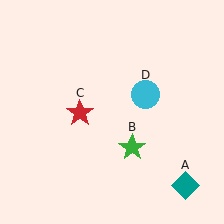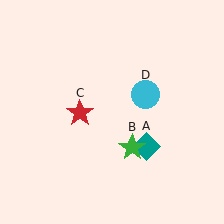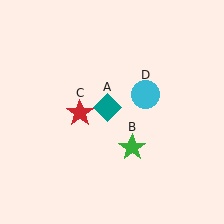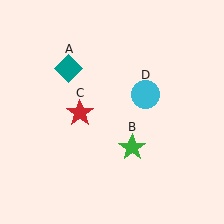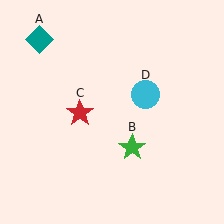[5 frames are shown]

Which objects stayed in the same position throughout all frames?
Green star (object B) and red star (object C) and cyan circle (object D) remained stationary.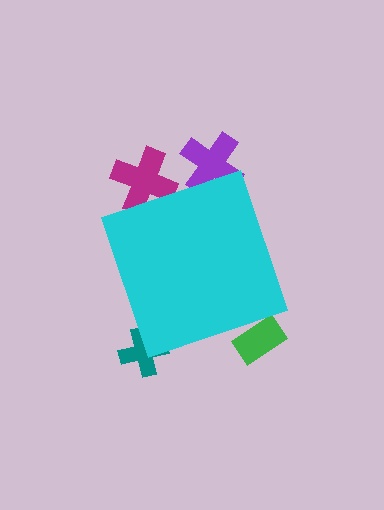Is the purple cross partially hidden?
Yes, the purple cross is partially hidden behind the cyan diamond.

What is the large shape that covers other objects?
A cyan diamond.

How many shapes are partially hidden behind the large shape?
4 shapes are partially hidden.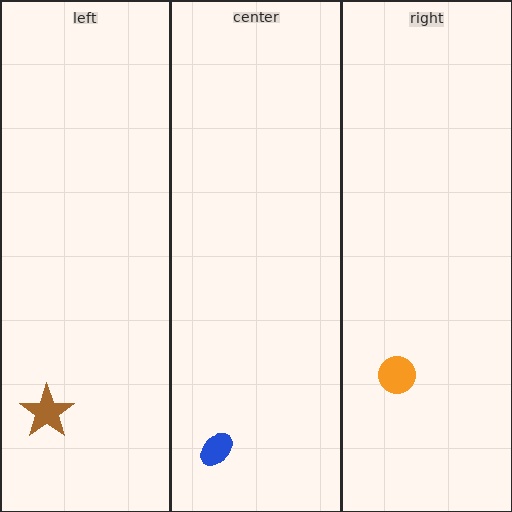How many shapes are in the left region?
1.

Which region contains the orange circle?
The right region.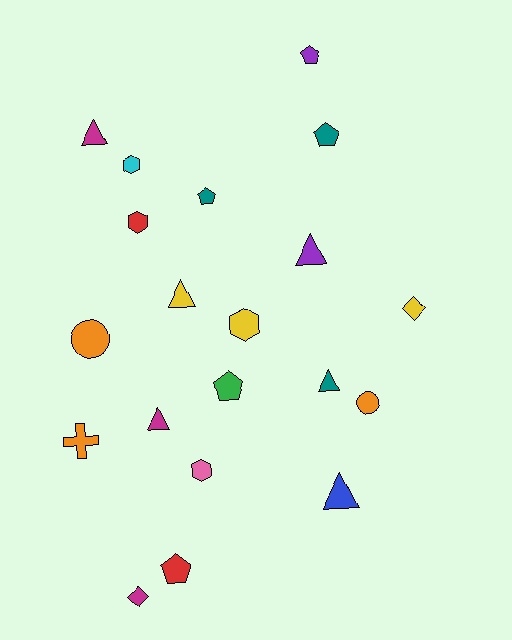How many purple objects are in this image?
There are 2 purple objects.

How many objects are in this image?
There are 20 objects.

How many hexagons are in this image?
There are 4 hexagons.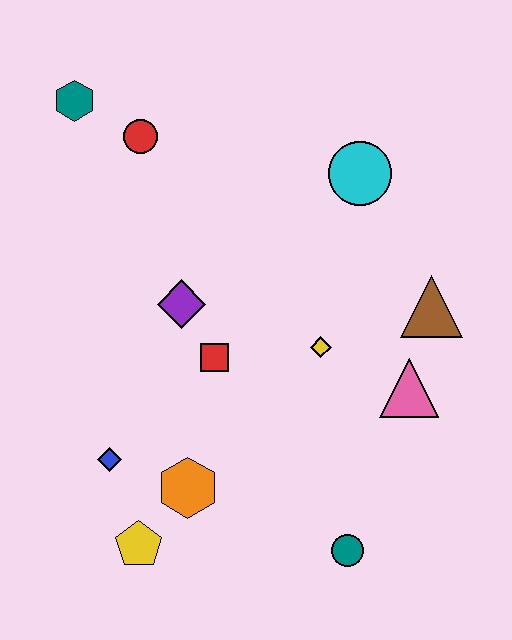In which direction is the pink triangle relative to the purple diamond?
The pink triangle is to the right of the purple diamond.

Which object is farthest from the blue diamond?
The cyan circle is farthest from the blue diamond.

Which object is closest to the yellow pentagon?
The orange hexagon is closest to the yellow pentagon.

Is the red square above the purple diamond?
No